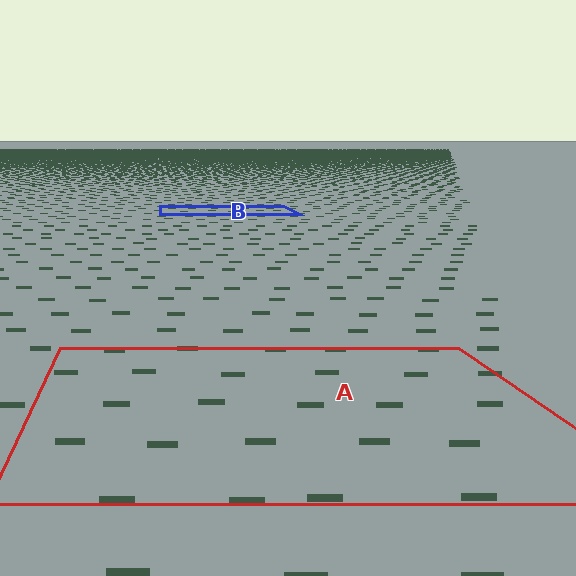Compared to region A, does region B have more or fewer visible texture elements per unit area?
Region B has more texture elements per unit area — they are packed more densely because it is farther away.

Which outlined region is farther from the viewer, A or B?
Region B is farther from the viewer — the texture elements inside it appear smaller and more densely packed.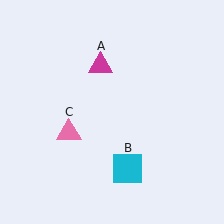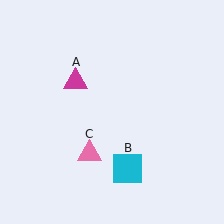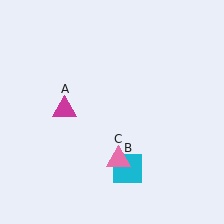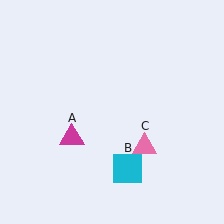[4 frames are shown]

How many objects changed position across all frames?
2 objects changed position: magenta triangle (object A), pink triangle (object C).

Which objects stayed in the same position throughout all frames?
Cyan square (object B) remained stationary.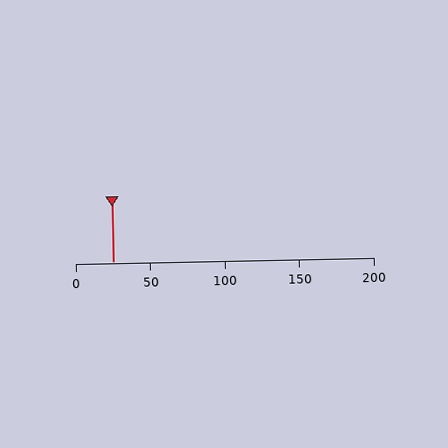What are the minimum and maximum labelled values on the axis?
The axis runs from 0 to 200.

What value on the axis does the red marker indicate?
The marker indicates approximately 25.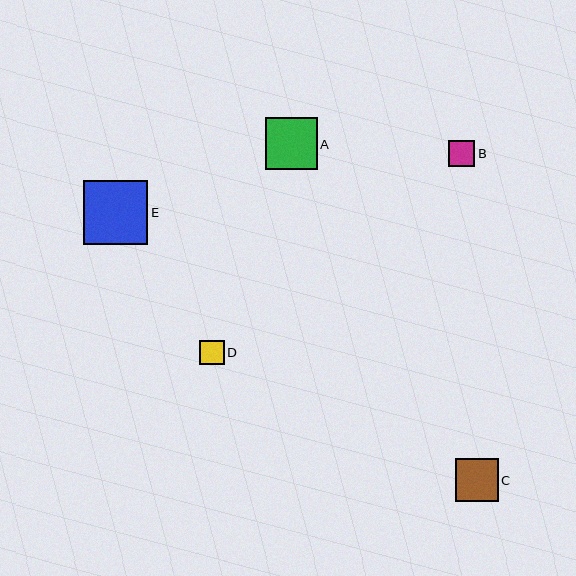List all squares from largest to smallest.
From largest to smallest: E, A, C, B, D.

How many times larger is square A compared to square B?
Square A is approximately 2.0 times the size of square B.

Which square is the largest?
Square E is the largest with a size of approximately 64 pixels.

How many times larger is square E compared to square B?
Square E is approximately 2.4 times the size of square B.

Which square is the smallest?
Square D is the smallest with a size of approximately 24 pixels.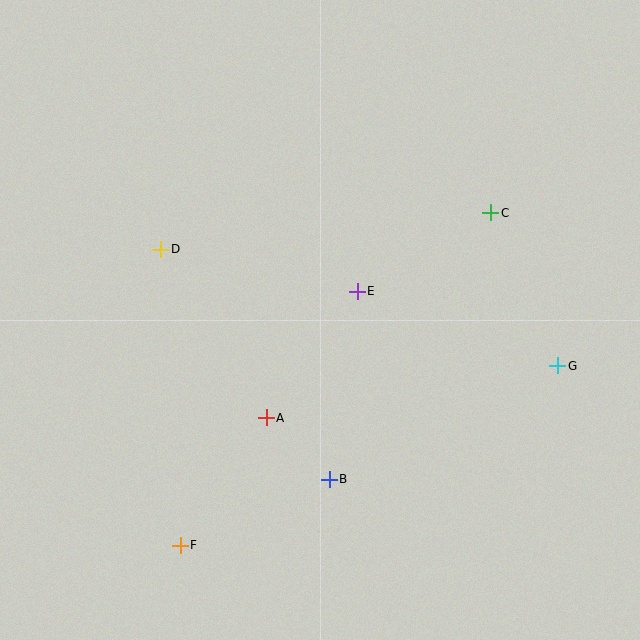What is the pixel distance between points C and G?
The distance between C and G is 167 pixels.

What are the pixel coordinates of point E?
Point E is at (357, 291).